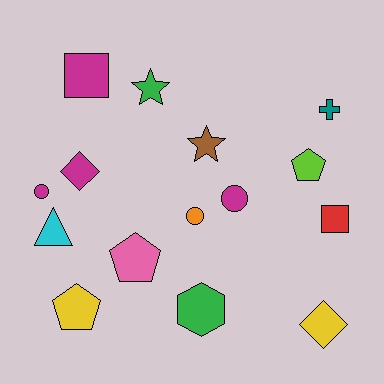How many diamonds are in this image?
There are 2 diamonds.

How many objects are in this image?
There are 15 objects.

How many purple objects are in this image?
There are no purple objects.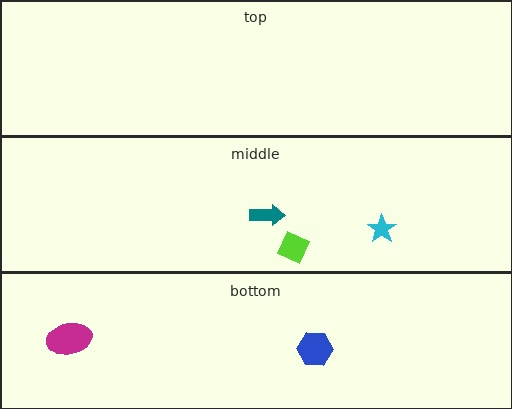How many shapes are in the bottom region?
2.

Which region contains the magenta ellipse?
The bottom region.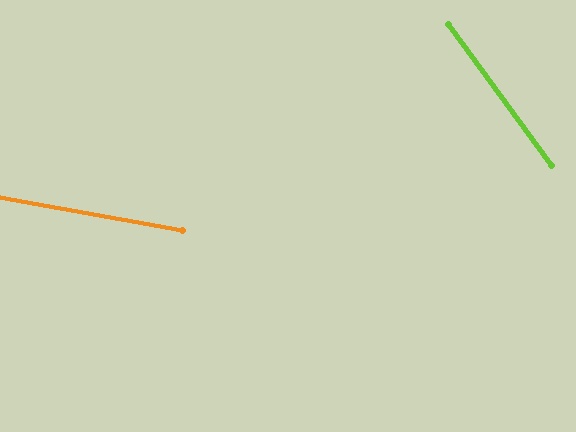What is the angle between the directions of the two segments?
Approximately 43 degrees.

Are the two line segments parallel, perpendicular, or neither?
Neither parallel nor perpendicular — they differ by about 43°.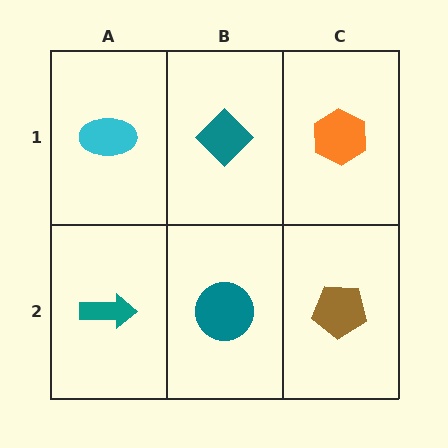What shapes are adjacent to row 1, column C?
A brown pentagon (row 2, column C), a teal diamond (row 1, column B).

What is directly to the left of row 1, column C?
A teal diamond.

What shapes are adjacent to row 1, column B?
A teal circle (row 2, column B), a cyan ellipse (row 1, column A), an orange hexagon (row 1, column C).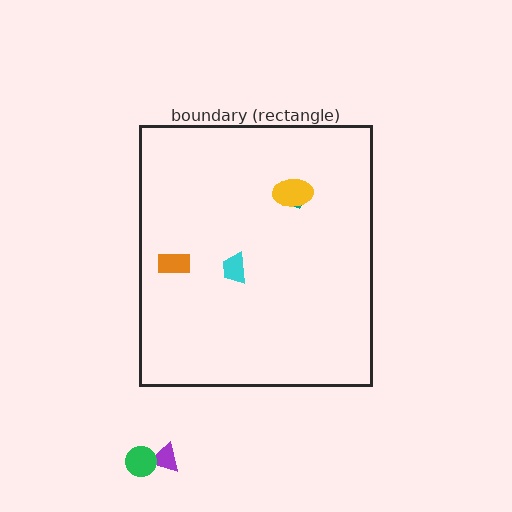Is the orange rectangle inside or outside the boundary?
Inside.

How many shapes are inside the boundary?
4 inside, 2 outside.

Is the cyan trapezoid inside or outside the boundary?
Inside.